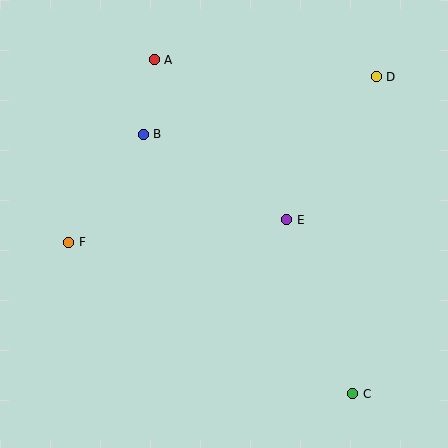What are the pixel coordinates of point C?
Point C is at (353, 394).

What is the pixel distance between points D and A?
The distance between D and A is 223 pixels.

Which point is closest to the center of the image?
Point E at (287, 220) is closest to the center.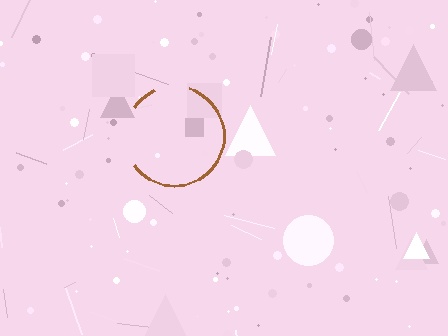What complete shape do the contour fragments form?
The contour fragments form a circle.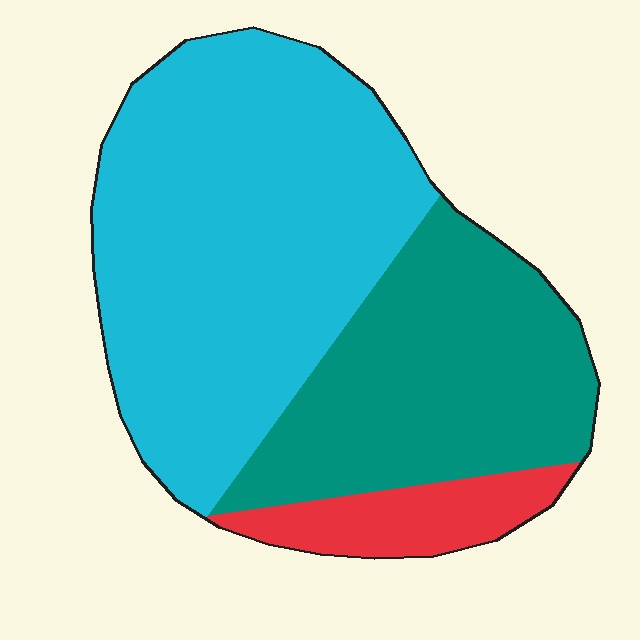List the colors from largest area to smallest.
From largest to smallest: cyan, teal, red.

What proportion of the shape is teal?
Teal takes up about one third (1/3) of the shape.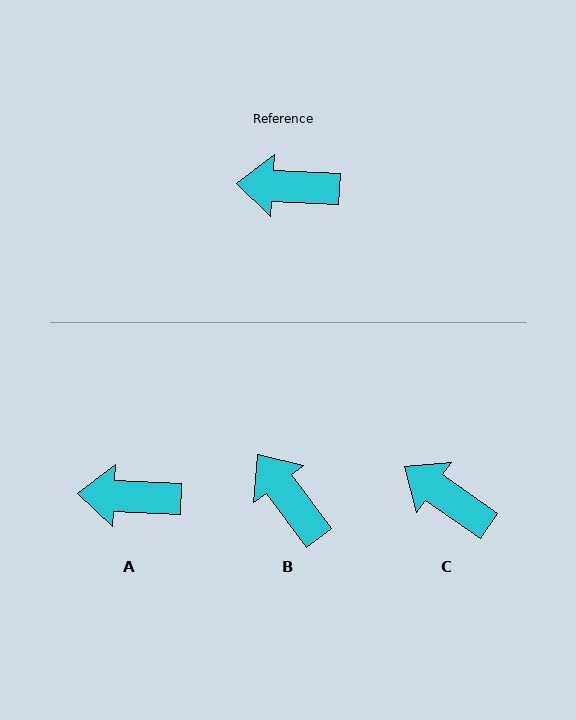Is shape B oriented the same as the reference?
No, it is off by about 51 degrees.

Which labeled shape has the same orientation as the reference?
A.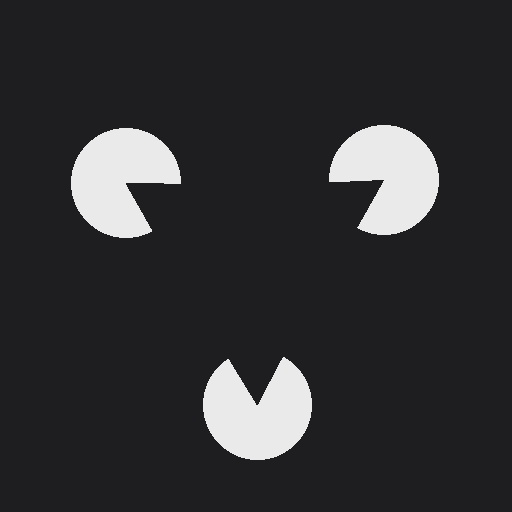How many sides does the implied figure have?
3 sides.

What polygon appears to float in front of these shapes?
An illusory triangle — its edges are inferred from the aligned wedge cuts in the pac-man discs, not physically drawn.